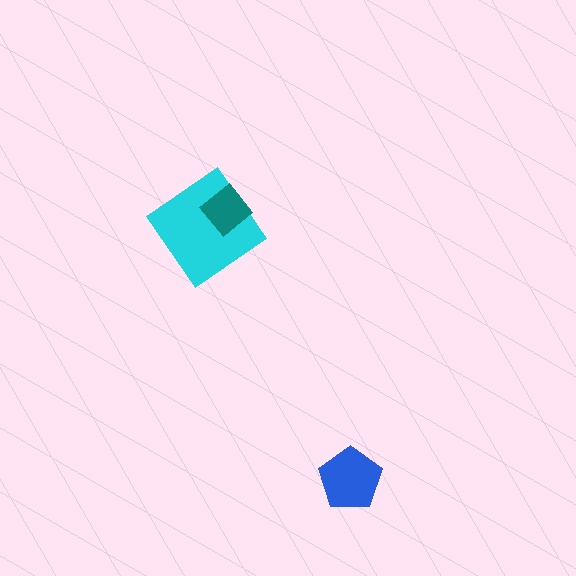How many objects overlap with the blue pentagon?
0 objects overlap with the blue pentagon.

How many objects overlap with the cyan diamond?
1 object overlaps with the cyan diamond.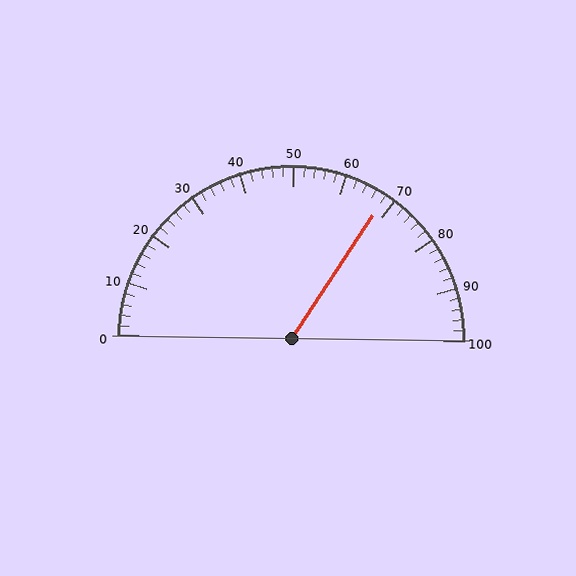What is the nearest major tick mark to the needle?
The nearest major tick mark is 70.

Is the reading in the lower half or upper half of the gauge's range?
The reading is in the upper half of the range (0 to 100).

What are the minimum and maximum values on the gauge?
The gauge ranges from 0 to 100.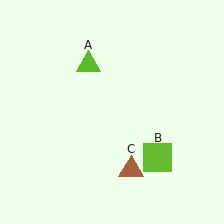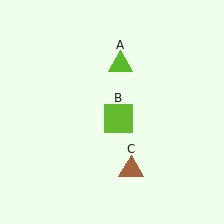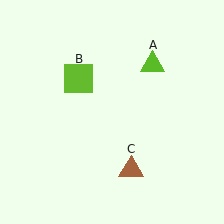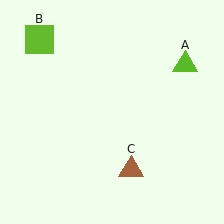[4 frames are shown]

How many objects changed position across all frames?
2 objects changed position: lime triangle (object A), lime square (object B).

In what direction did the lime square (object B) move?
The lime square (object B) moved up and to the left.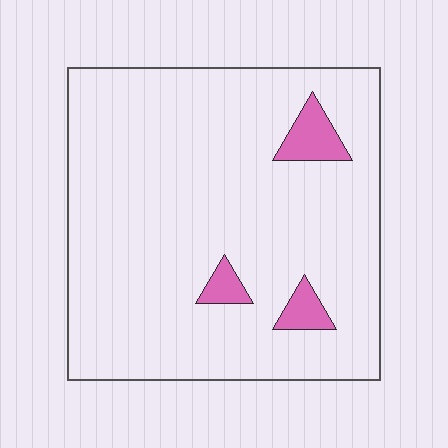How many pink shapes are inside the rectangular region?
3.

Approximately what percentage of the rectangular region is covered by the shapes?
Approximately 5%.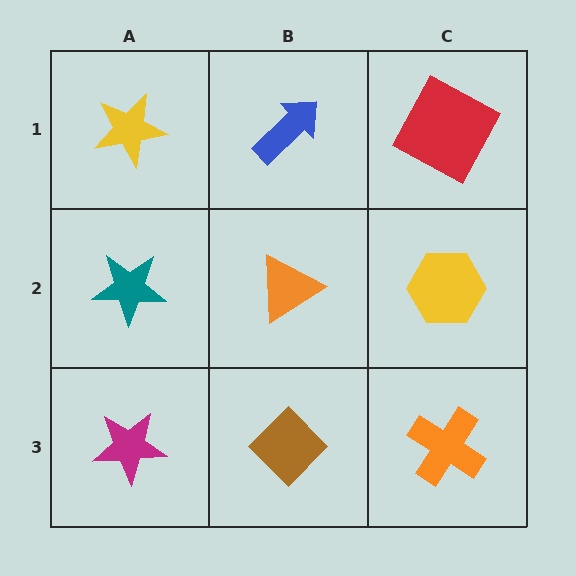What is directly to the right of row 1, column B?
A red square.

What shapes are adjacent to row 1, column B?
An orange triangle (row 2, column B), a yellow star (row 1, column A), a red square (row 1, column C).